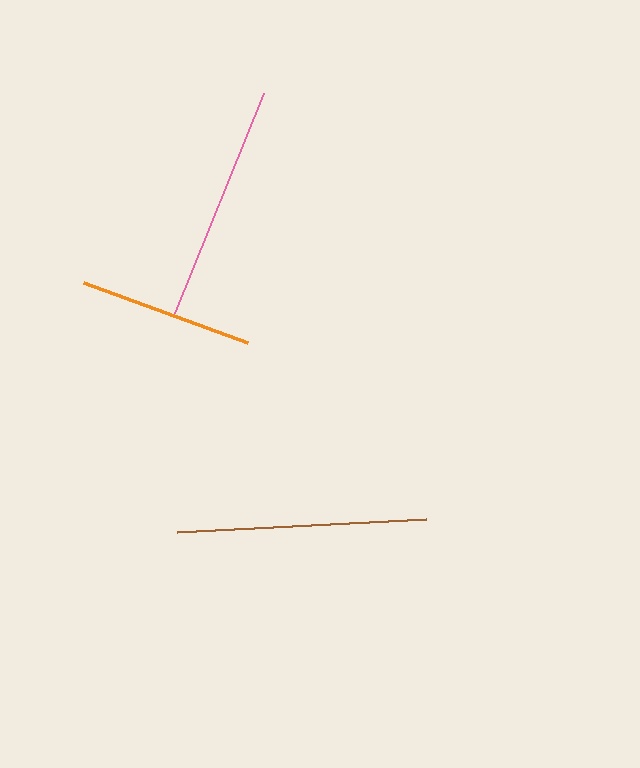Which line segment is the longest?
The brown line is the longest at approximately 250 pixels.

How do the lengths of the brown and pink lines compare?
The brown and pink lines are approximately the same length.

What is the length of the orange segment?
The orange segment is approximately 175 pixels long.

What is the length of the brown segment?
The brown segment is approximately 250 pixels long.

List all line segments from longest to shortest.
From longest to shortest: brown, pink, orange.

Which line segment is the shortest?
The orange line is the shortest at approximately 175 pixels.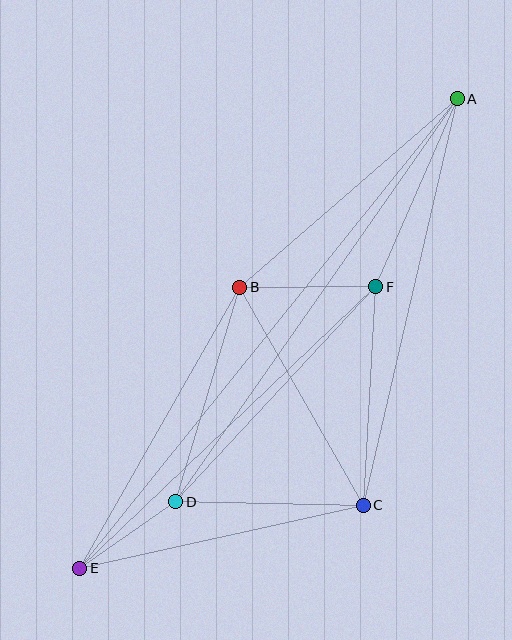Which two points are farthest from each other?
Points A and E are farthest from each other.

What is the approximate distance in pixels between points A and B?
The distance between A and B is approximately 288 pixels.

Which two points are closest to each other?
Points D and E are closest to each other.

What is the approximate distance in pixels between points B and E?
The distance between B and E is approximately 323 pixels.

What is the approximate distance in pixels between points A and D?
The distance between A and D is approximately 492 pixels.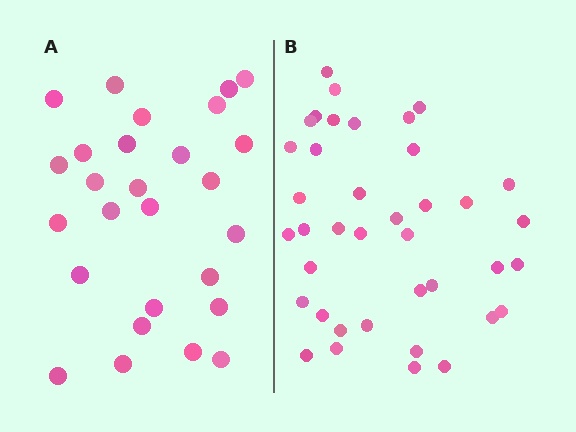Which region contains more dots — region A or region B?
Region B (the right region) has more dots.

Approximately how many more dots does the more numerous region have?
Region B has roughly 12 or so more dots than region A.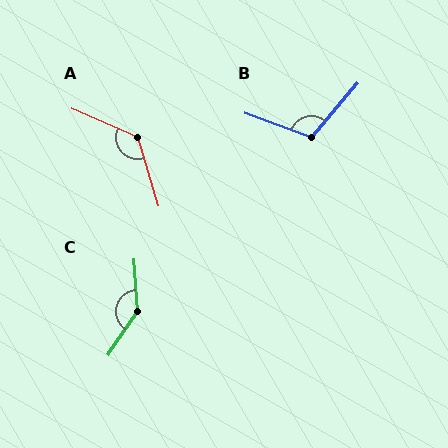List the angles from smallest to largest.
B (110°), A (130°), C (143°).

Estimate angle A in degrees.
Approximately 130 degrees.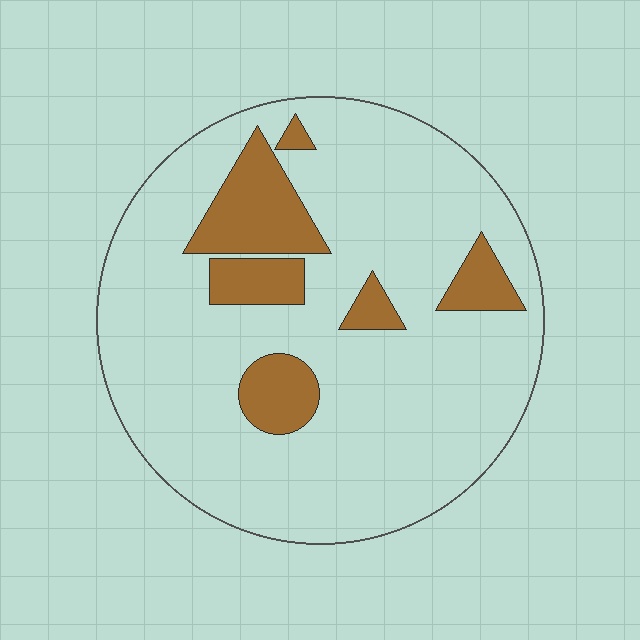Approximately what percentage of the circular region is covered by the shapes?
Approximately 15%.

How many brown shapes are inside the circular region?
6.